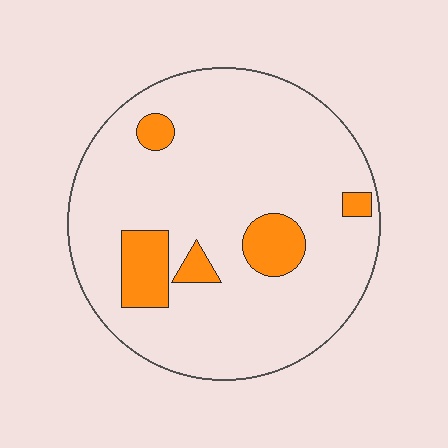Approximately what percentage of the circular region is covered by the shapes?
Approximately 15%.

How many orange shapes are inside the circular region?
5.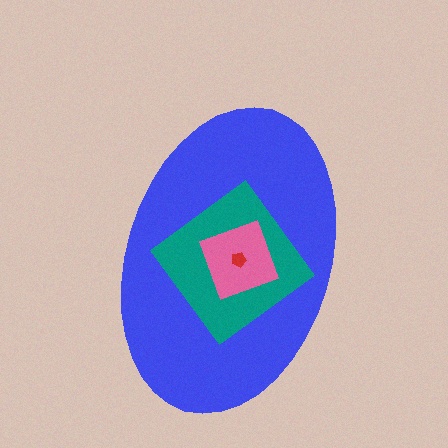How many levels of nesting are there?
4.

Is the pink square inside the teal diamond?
Yes.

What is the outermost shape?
The blue ellipse.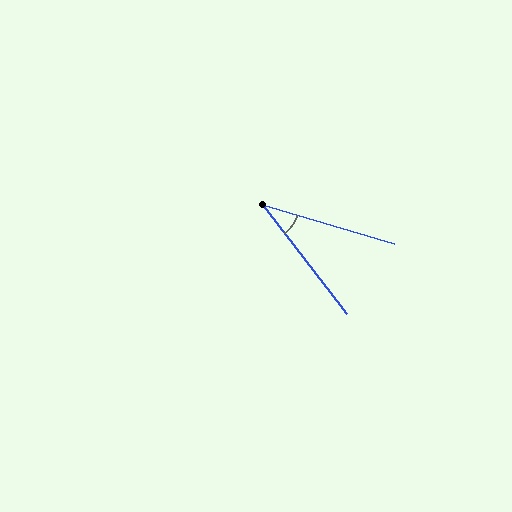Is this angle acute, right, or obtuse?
It is acute.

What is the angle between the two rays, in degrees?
Approximately 36 degrees.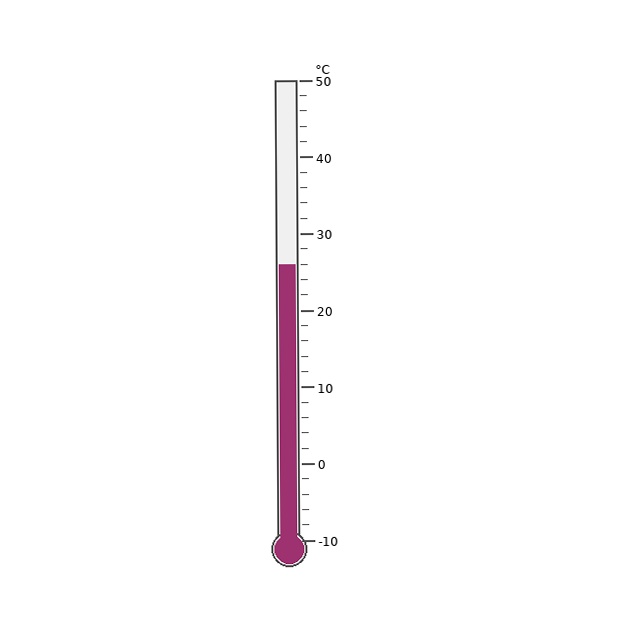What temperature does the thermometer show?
The thermometer shows approximately 26°C.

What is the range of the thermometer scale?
The thermometer scale ranges from -10°C to 50°C.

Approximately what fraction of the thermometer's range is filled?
The thermometer is filled to approximately 60% of its range.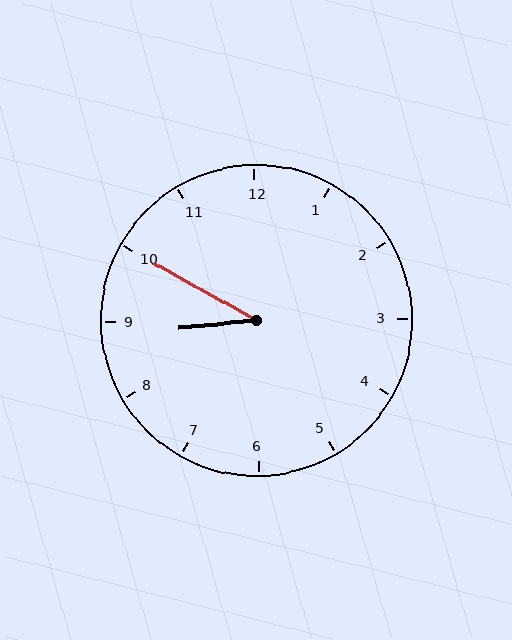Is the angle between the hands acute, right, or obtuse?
It is acute.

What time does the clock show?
8:50.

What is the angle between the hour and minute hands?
Approximately 35 degrees.